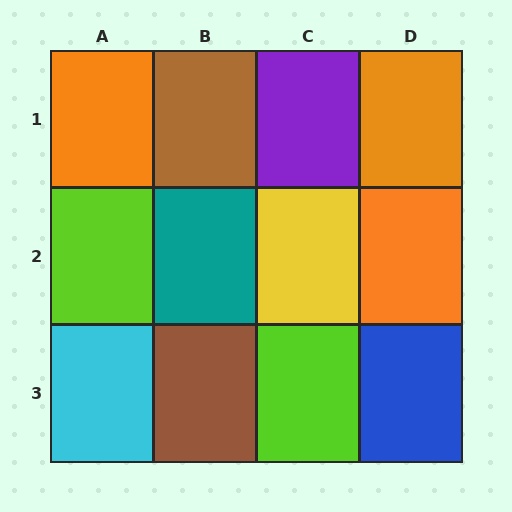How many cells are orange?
3 cells are orange.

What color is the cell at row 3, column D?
Blue.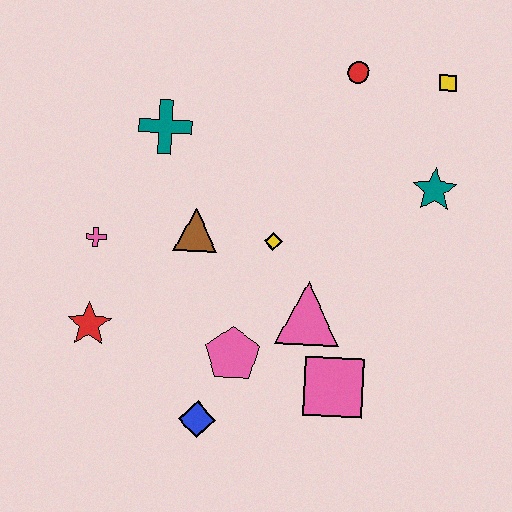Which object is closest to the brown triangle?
The yellow diamond is closest to the brown triangle.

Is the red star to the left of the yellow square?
Yes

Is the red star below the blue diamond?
No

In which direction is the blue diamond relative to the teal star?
The blue diamond is below the teal star.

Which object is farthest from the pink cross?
The yellow square is farthest from the pink cross.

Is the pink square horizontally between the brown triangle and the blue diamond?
No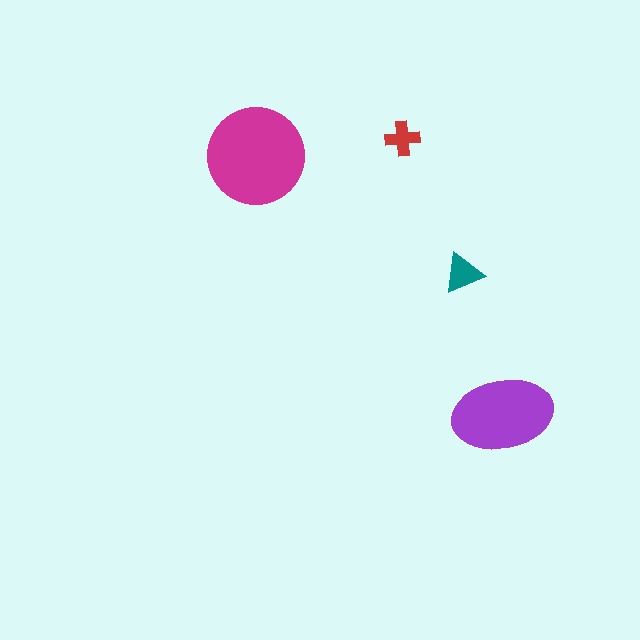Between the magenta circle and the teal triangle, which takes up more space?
The magenta circle.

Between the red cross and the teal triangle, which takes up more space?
The teal triangle.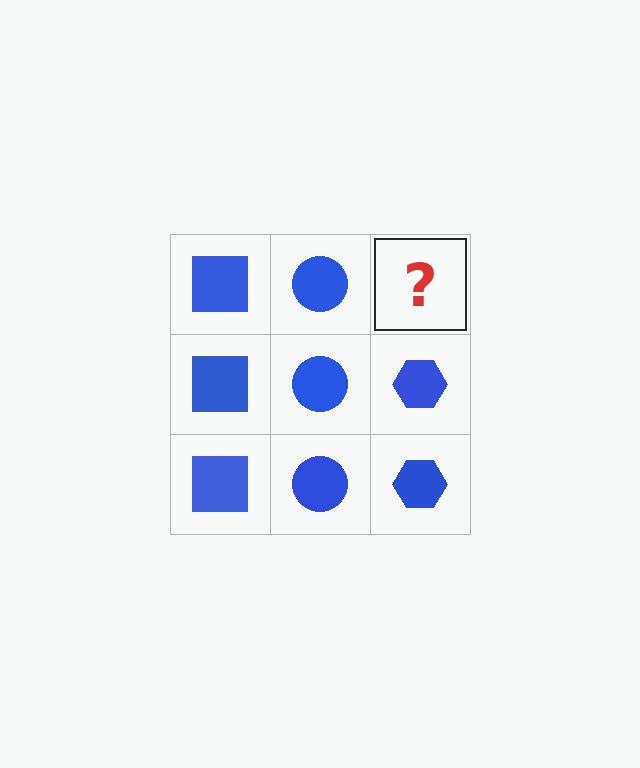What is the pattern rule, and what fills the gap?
The rule is that each column has a consistent shape. The gap should be filled with a blue hexagon.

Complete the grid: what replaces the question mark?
The question mark should be replaced with a blue hexagon.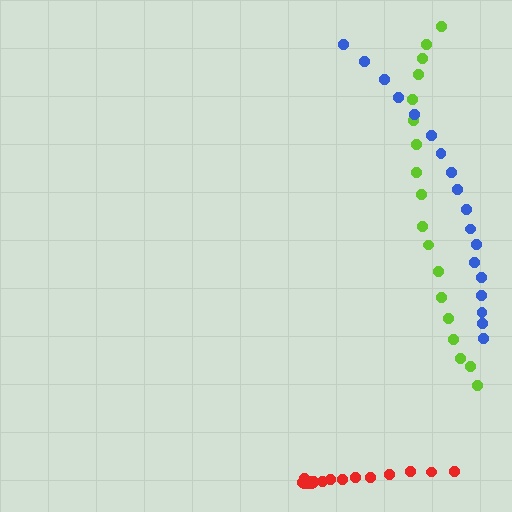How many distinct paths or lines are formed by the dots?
There are 3 distinct paths.